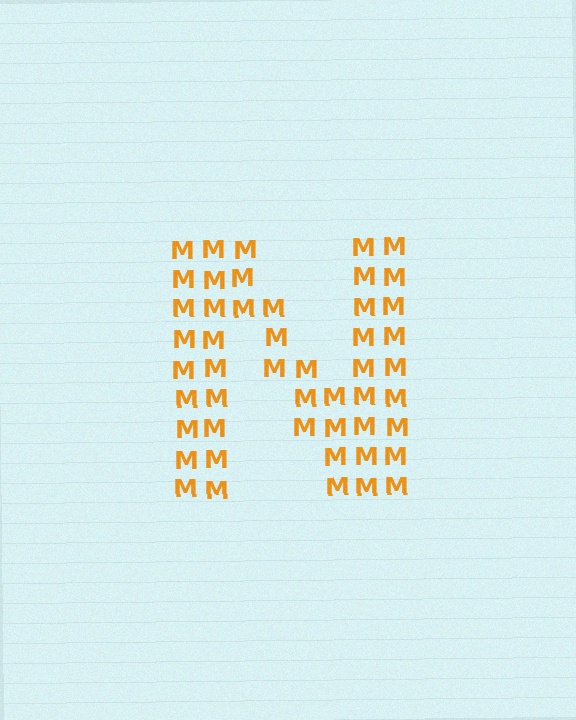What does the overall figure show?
The overall figure shows the letter N.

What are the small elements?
The small elements are letter M's.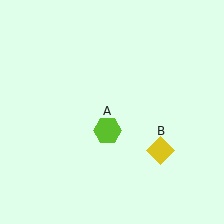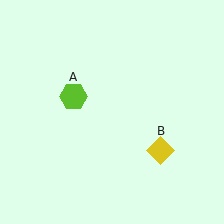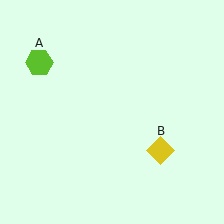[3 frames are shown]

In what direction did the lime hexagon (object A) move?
The lime hexagon (object A) moved up and to the left.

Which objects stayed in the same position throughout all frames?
Yellow diamond (object B) remained stationary.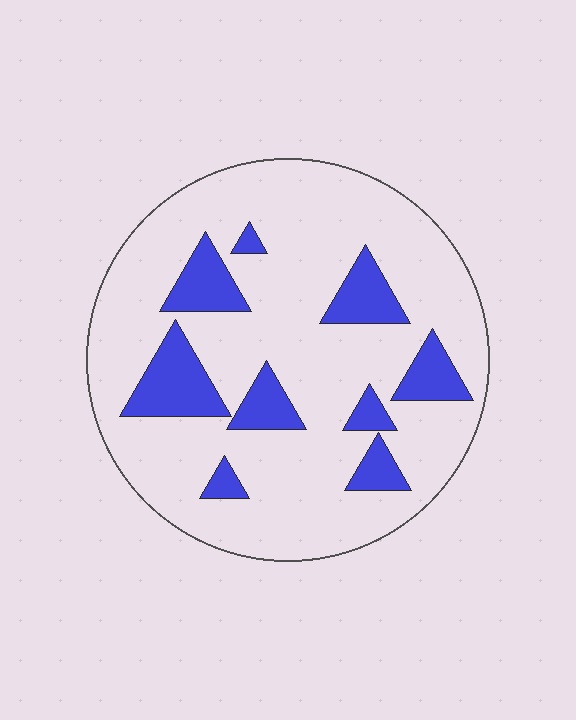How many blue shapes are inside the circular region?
9.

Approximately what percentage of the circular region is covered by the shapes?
Approximately 20%.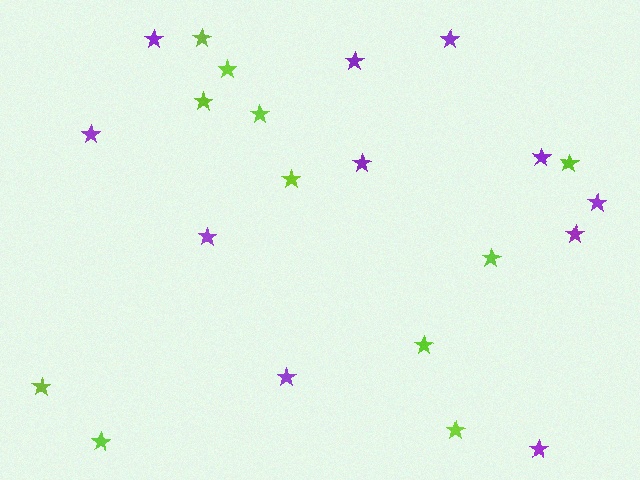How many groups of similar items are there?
There are 2 groups: one group of purple stars (11) and one group of lime stars (11).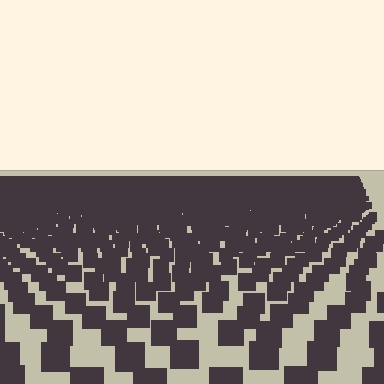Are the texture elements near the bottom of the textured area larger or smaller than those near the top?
Larger. Near the bottom, elements are closer to the viewer and appear at a bigger on-screen size.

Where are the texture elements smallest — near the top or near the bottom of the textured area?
Near the top.